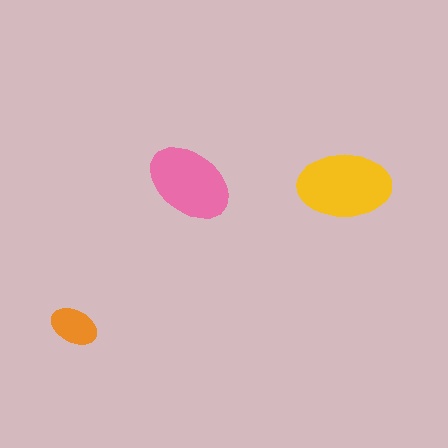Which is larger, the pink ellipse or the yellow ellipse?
The yellow one.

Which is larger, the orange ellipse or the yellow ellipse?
The yellow one.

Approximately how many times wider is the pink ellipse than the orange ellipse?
About 2 times wider.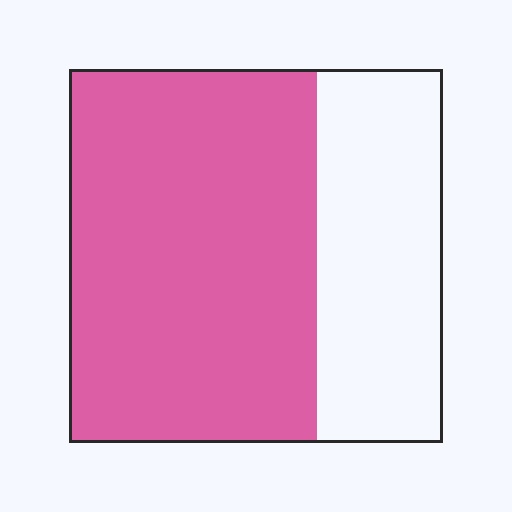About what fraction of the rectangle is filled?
About two thirds (2/3).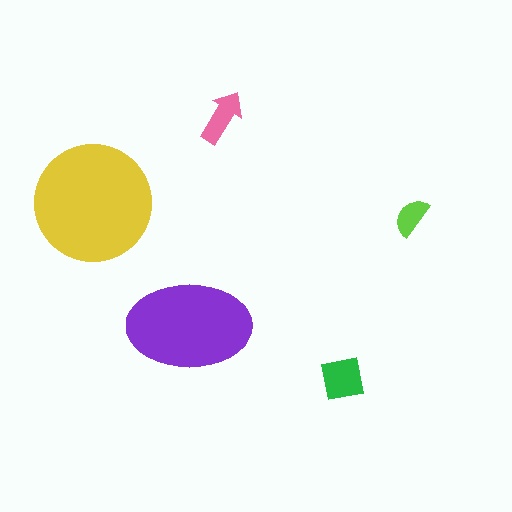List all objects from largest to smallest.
The yellow circle, the purple ellipse, the green square, the pink arrow, the lime semicircle.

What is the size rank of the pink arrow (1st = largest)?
4th.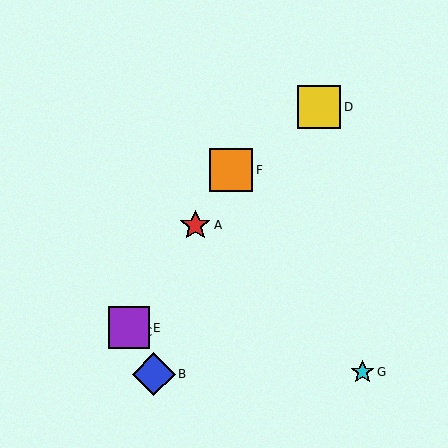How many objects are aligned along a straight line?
4 objects (A, C, E, F) are aligned along a straight line.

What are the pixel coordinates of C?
Object C is at (126, 332).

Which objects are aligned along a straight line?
Objects A, C, E, F are aligned along a straight line.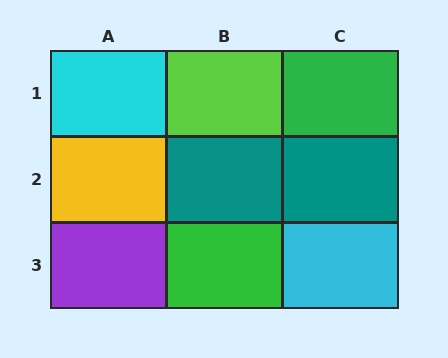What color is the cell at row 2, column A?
Yellow.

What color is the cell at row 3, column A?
Purple.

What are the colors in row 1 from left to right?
Cyan, lime, green.